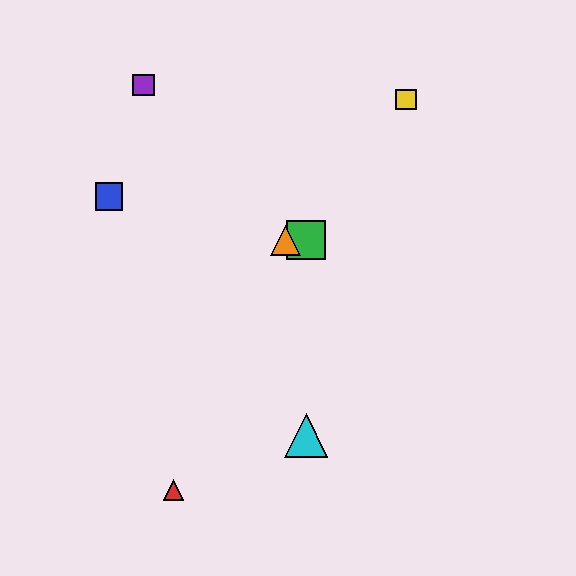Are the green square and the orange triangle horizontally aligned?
Yes, both are at y≈240.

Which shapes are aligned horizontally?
The green square, the orange triangle are aligned horizontally.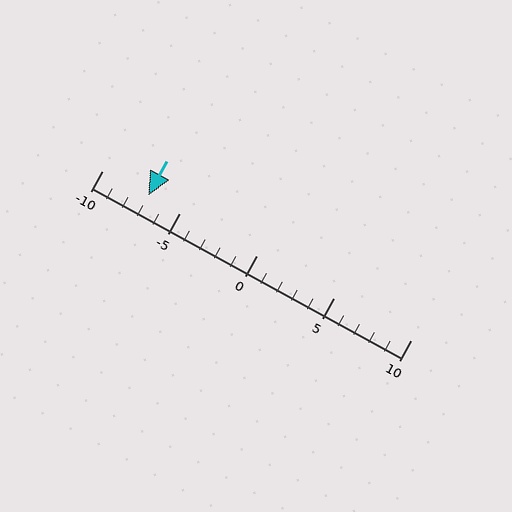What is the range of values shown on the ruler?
The ruler shows values from -10 to 10.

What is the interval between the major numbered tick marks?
The major tick marks are spaced 5 units apart.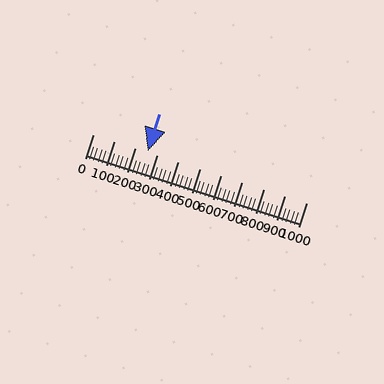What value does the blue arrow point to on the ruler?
The blue arrow points to approximately 256.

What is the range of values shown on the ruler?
The ruler shows values from 0 to 1000.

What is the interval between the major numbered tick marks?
The major tick marks are spaced 100 units apart.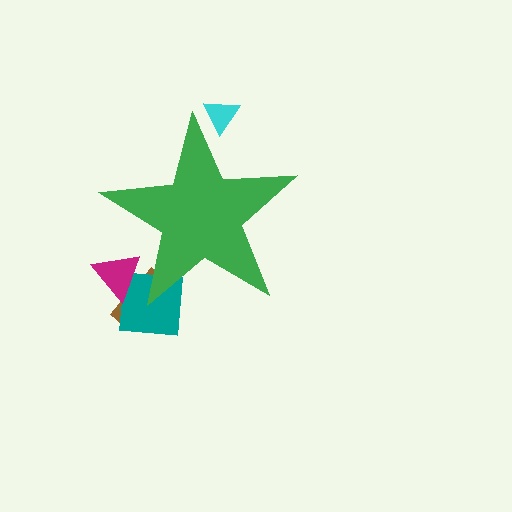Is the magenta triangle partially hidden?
Yes, the magenta triangle is partially hidden behind the green star.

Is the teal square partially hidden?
Yes, the teal square is partially hidden behind the green star.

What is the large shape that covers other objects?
A green star.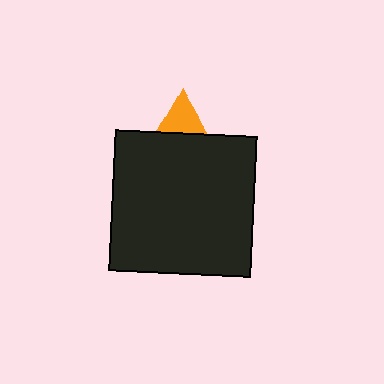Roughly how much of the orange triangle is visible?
A small part of it is visible (roughly 32%).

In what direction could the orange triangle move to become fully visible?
The orange triangle could move up. That would shift it out from behind the black square entirely.